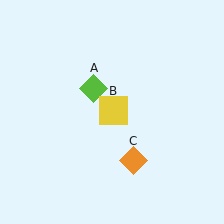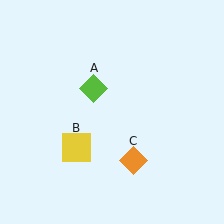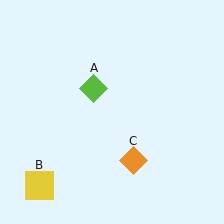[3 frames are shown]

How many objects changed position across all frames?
1 object changed position: yellow square (object B).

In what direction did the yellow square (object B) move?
The yellow square (object B) moved down and to the left.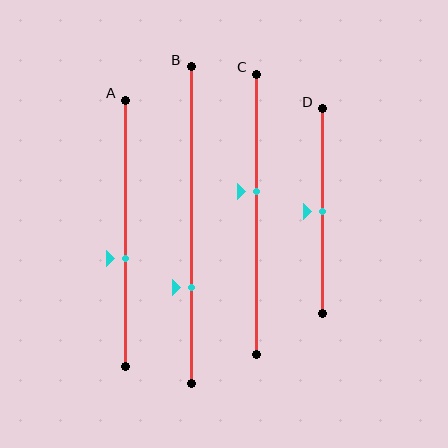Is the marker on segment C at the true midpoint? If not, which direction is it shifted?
No, the marker on segment C is shifted upward by about 8% of the segment length.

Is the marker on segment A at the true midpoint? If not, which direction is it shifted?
No, the marker on segment A is shifted downward by about 10% of the segment length.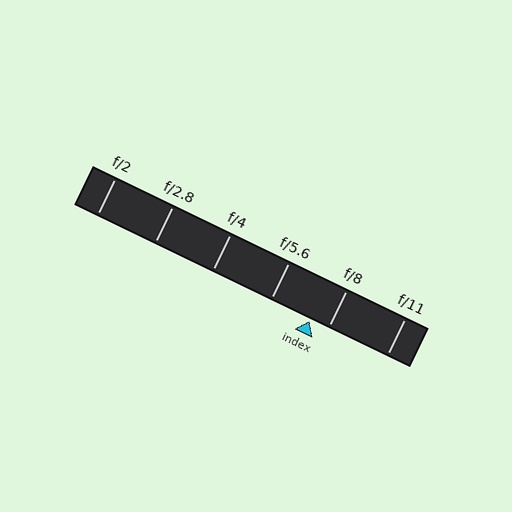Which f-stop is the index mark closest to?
The index mark is closest to f/8.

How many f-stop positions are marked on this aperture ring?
There are 6 f-stop positions marked.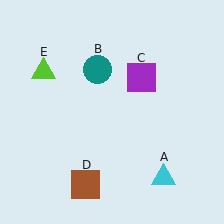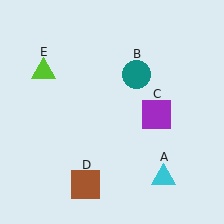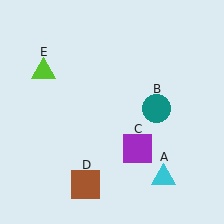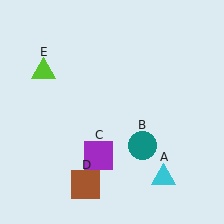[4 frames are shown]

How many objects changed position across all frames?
2 objects changed position: teal circle (object B), purple square (object C).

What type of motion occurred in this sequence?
The teal circle (object B), purple square (object C) rotated clockwise around the center of the scene.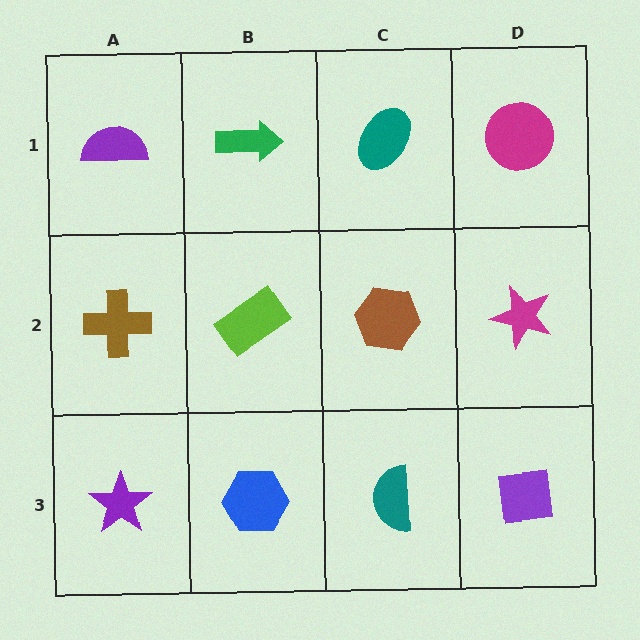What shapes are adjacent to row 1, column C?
A brown hexagon (row 2, column C), a green arrow (row 1, column B), a magenta circle (row 1, column D).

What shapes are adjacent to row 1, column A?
A brown cross (row 2, column A), a green arrow (row 1, column B).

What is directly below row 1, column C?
A brown hexagon.